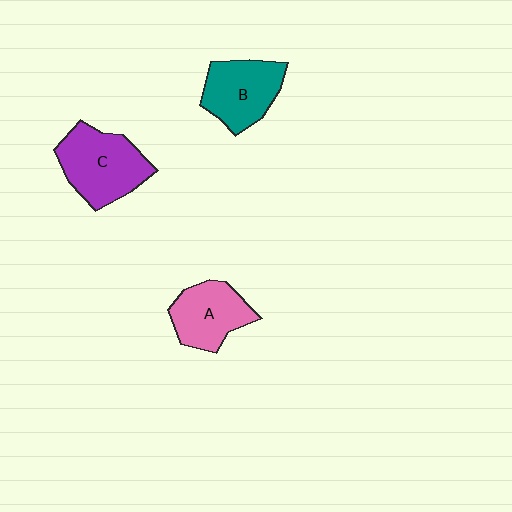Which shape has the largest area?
Shape C (purple).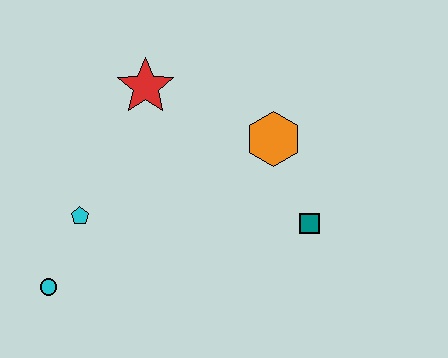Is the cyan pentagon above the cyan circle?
Yes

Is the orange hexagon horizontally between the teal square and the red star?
Yes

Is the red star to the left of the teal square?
Yes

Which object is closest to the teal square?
The orange hexagon is closest to the teal square.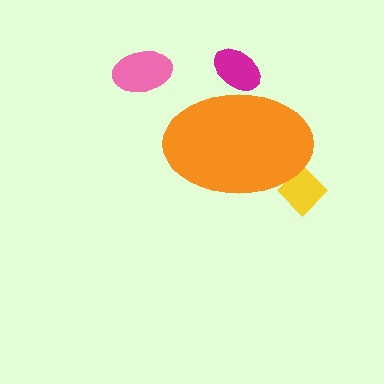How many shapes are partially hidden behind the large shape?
2 shapes are partially hidden.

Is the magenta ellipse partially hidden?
Yes, the magenta ellipse is partially hidden behind the orange ellipse.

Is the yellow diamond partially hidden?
Yes, the yellow diamond is partially hidden behind the orange ellipse.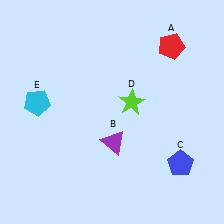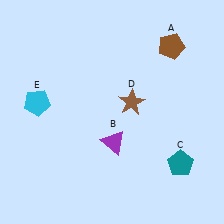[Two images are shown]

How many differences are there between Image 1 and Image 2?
There are 3 differences between the two images.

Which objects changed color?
A changed from red to brown. C changed from blue to teal. D changed from lime to brown.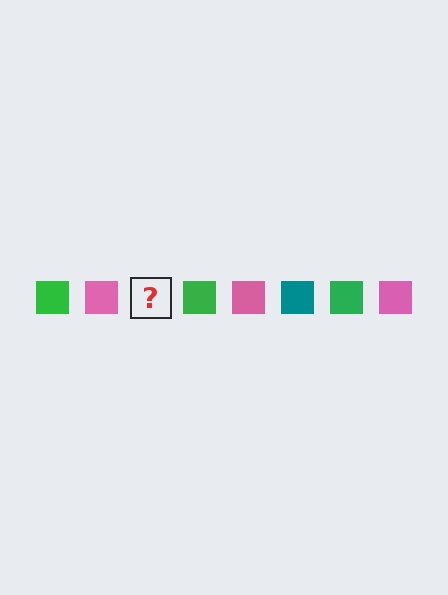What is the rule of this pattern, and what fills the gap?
The rule is that the pattern cycles through green, pink, teal squares. The gap should be filled with a teal square.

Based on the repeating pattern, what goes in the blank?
The blank should be a teal square.